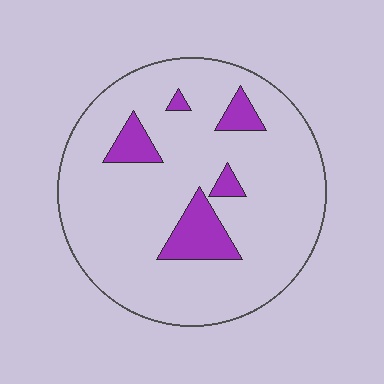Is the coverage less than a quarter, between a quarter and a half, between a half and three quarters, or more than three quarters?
Less than a quarter.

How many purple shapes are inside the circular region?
5.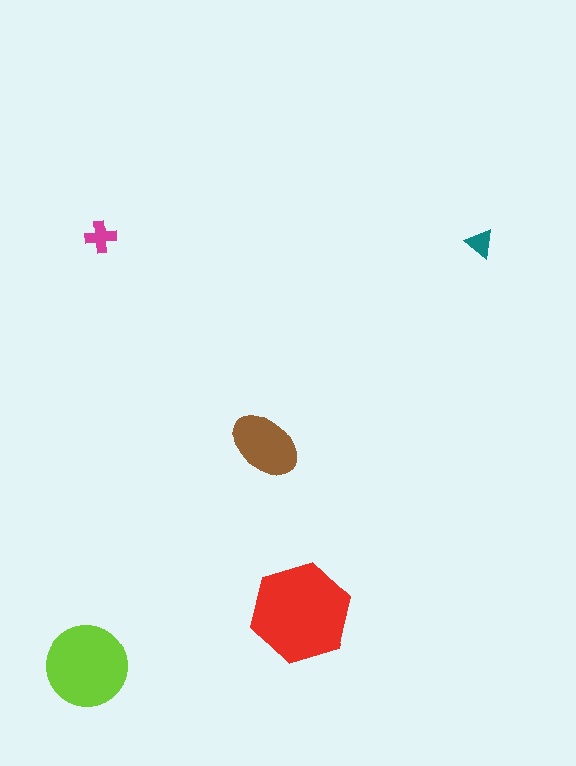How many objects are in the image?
There are 5 objects in the image.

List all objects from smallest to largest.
The teal triangle, the magenta cross, the brown ellipse, the lime circle, the red hexagon.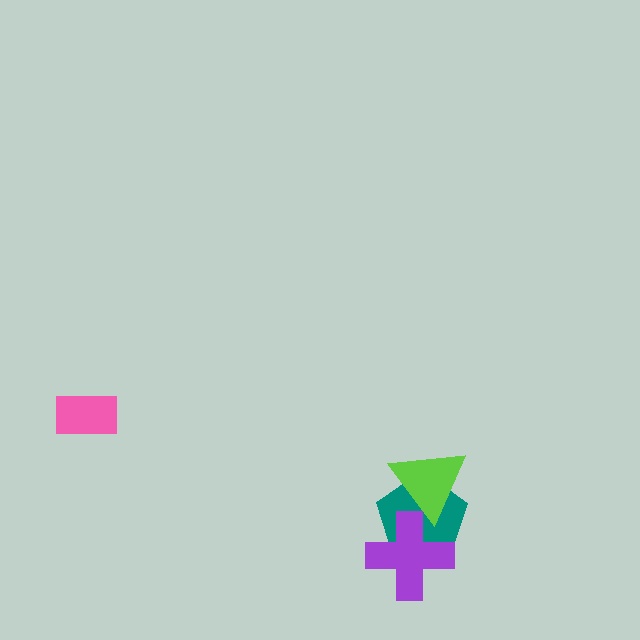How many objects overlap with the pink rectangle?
0 objects overlap with the pink rectangle.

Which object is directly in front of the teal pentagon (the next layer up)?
The lime triangle is directly in front of the teal pentagon.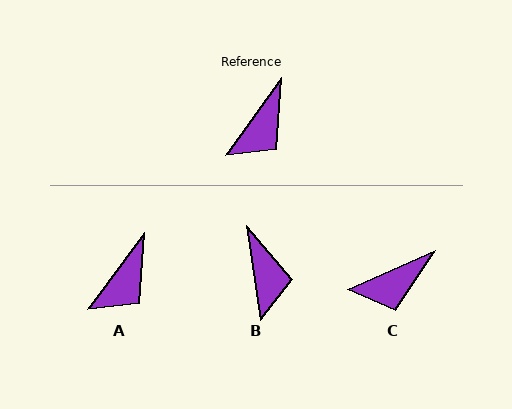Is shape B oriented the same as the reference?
No, it is off by about 45 degrees.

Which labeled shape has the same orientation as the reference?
A.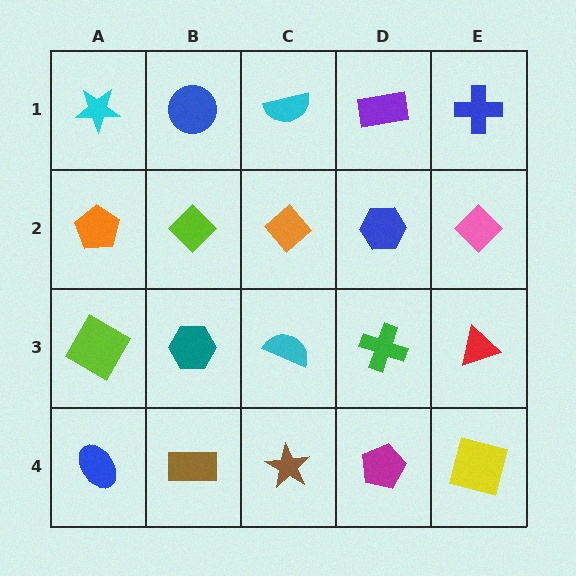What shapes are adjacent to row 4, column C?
A cyan semicircle (row 3, column C), a brown rectangle (row 4, column B), a magenta pentagon (row 4, column D).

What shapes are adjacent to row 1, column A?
An orange pentagon (row 2, column A), a blue circle (row 1, column B).